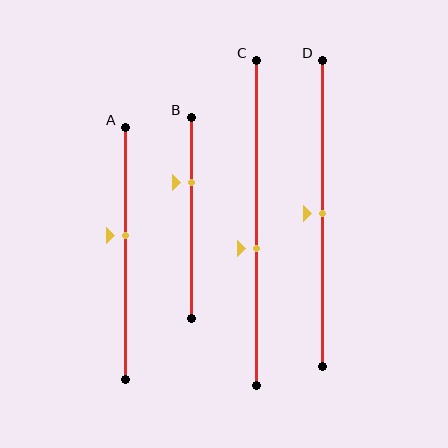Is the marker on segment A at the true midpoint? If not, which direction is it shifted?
No, the marker on segment A is shifted upward by about 7% of the segment length.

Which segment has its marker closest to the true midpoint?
Segment D has its marker closest to the true midpoint.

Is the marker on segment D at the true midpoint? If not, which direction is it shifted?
Yes, the marker on segment D is at the true midpoint.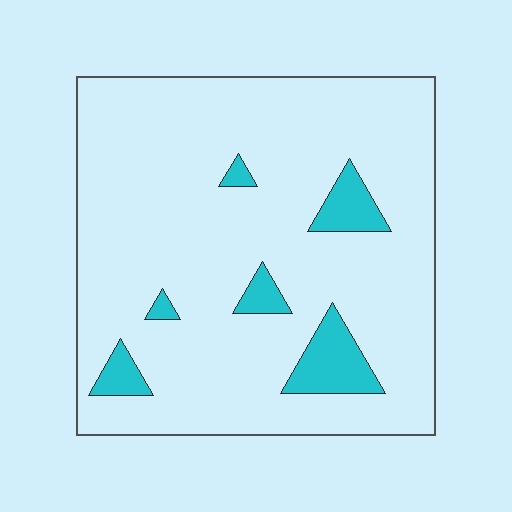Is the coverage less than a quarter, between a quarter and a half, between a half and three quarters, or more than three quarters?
Less than a quarter.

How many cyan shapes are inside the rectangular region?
6.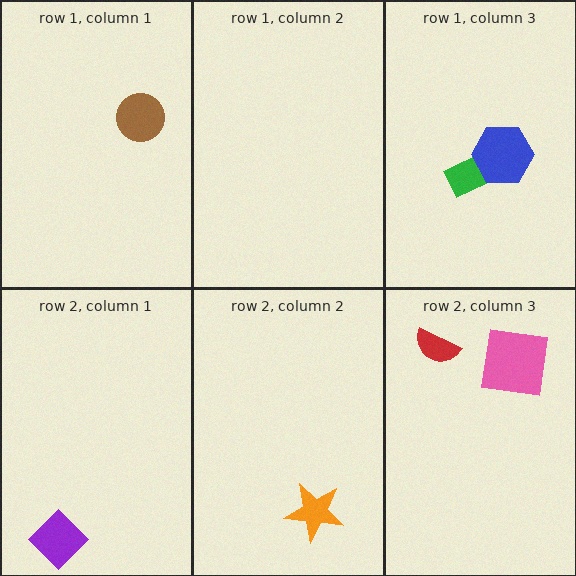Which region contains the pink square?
The row 2, column 3 region.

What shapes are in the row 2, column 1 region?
The purple diamond.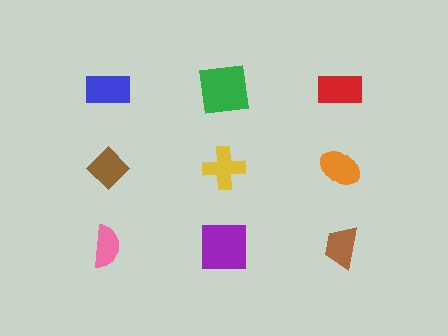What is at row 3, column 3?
A brown trapezoid.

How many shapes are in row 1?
3 shapes.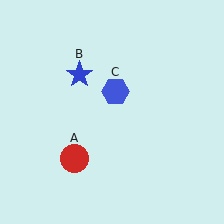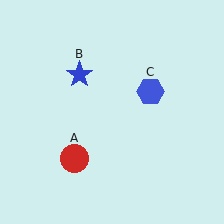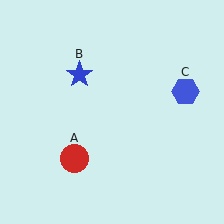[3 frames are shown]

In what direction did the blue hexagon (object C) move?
The blue hexagon (object C) moved right.